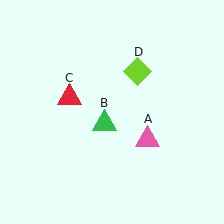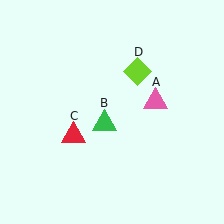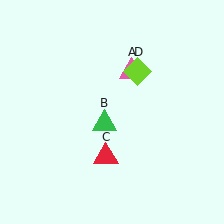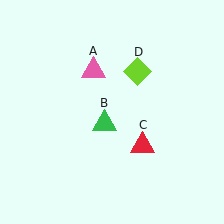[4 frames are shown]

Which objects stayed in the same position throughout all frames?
Green triangle (object B) and lime diamond (object D) remained stationary.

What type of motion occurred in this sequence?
The pink triangle (object A), red triangle (object C) rotated counterclockwise around the center of the scene.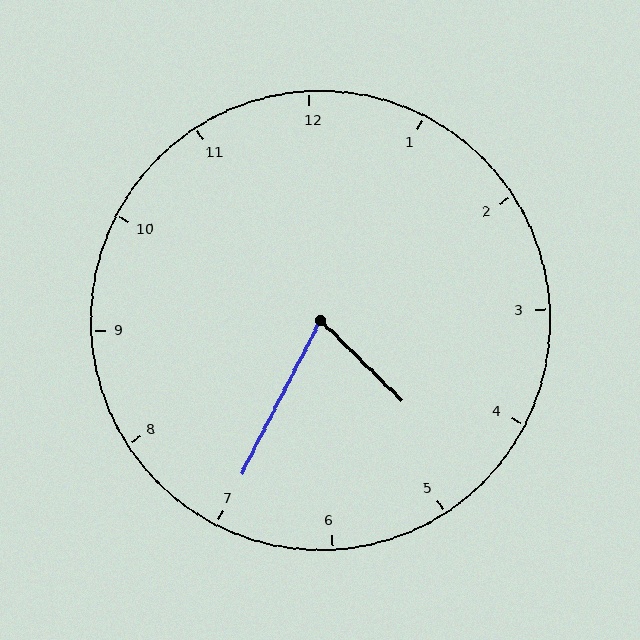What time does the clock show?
4:35.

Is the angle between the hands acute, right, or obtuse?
It is acute.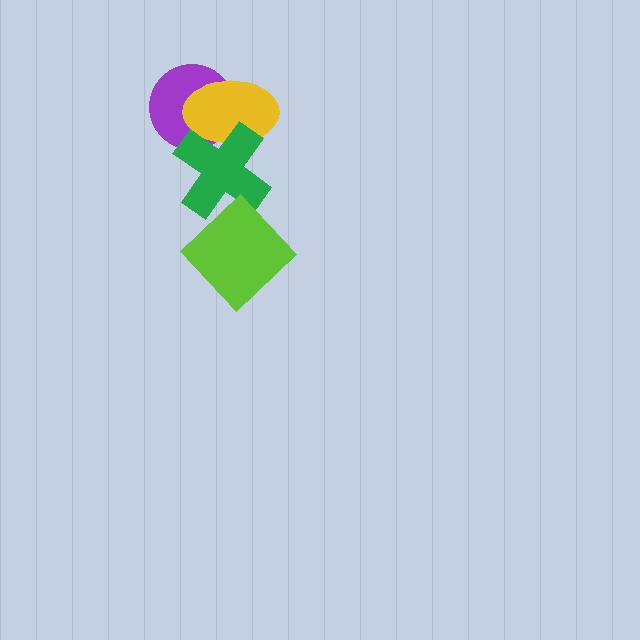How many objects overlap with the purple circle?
2 objects overlap with the purple circle.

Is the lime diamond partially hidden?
No, no other shape covers it.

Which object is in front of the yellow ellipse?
The green cross is in front of the yellow ellipse.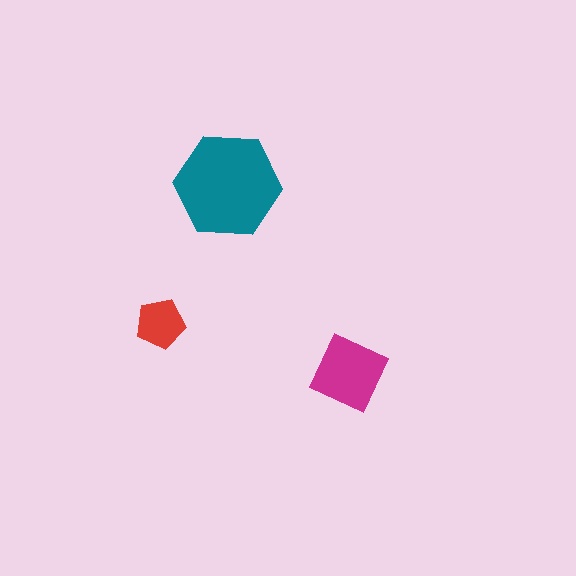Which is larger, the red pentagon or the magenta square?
The magenta square.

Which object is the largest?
The teal hexagon.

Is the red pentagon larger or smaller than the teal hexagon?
Smaller.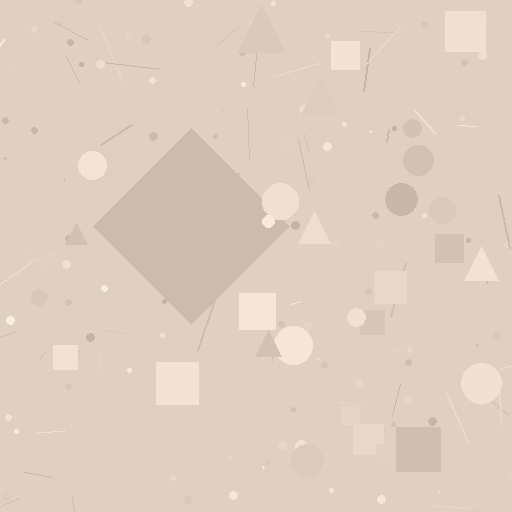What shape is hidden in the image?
A diamond is hidden in the image.